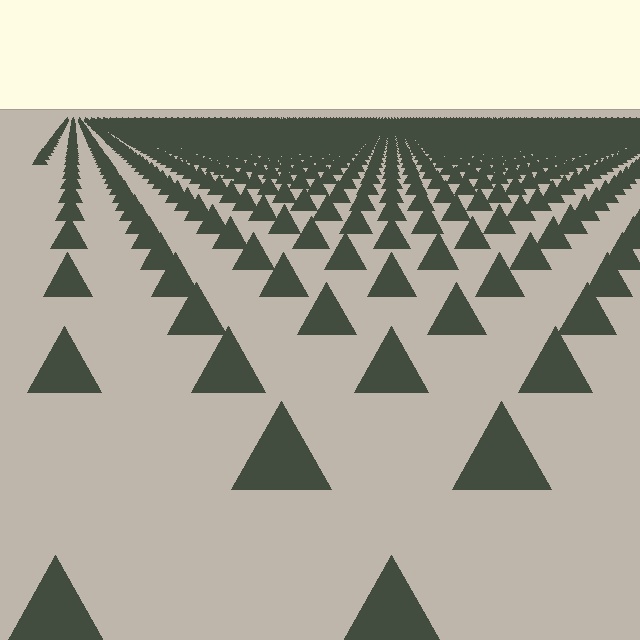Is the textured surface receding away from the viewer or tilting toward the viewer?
The surface is receding away from the viewer. Texture elements get smaller and denser toward the top.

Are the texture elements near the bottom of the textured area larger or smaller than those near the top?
Larger. Near the bottom, elements are closer to the viewer and appear at a bigger on-screen size.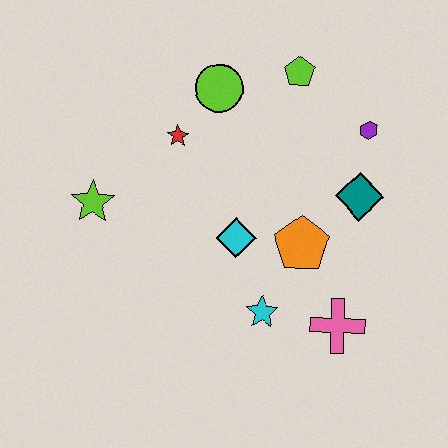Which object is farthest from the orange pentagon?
The lime star is farthest from the orange pentagon.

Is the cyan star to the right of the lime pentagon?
No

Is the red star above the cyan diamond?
Yes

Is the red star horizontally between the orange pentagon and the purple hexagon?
No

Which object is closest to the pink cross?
The cyan star is closest to the pink cross.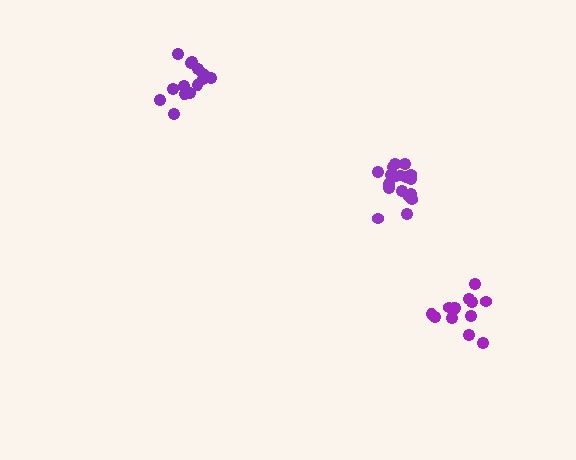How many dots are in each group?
Group 1: 15 dots, Group 2: 14 dots, Group 3: 18 dots (47 total).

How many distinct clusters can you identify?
There are 3 distinct clusters.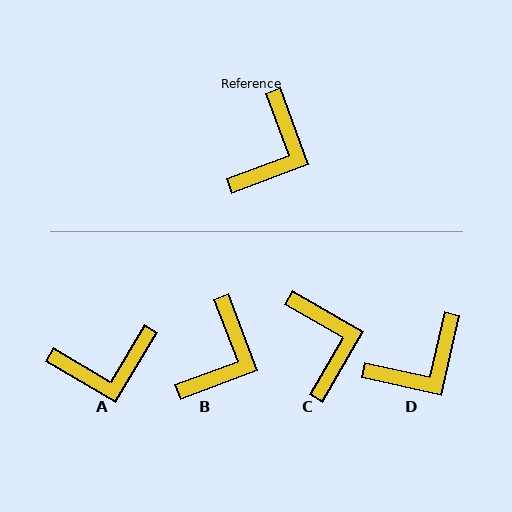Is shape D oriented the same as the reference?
No, it is off by about 33 degrees.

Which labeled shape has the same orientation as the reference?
B.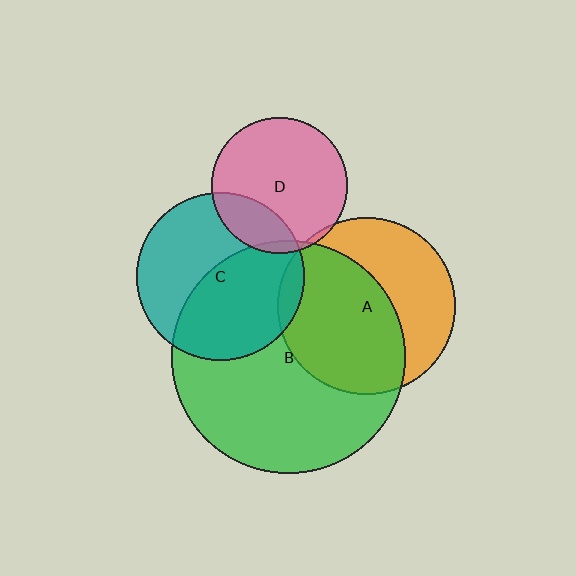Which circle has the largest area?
Circle B (green).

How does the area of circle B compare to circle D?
Approximately 2.9 times.